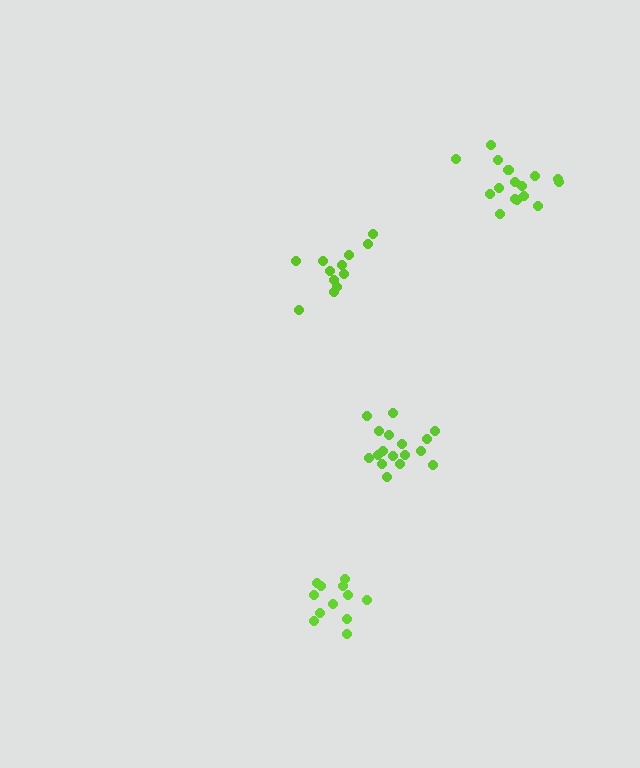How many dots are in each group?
Group 1: 12 dots, Group 2: 12 dots, Group 3: 16 dots, Group 4: 17 dots (57 total).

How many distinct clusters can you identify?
There are 4 distinct clusters.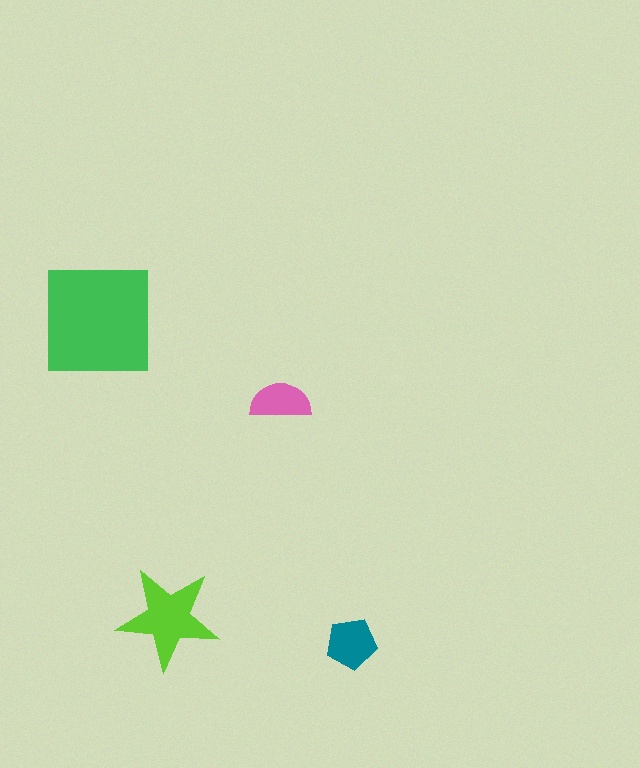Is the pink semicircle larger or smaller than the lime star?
Smaller.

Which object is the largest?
The green square.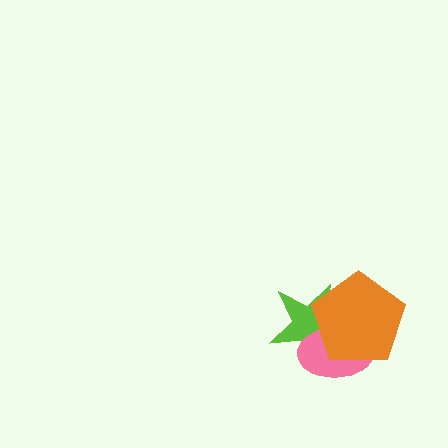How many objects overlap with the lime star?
2 objects overlap with the lime star.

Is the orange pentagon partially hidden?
No, no other shape covers it.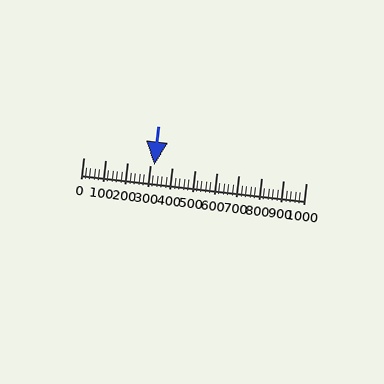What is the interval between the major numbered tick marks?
The major tick marks are spaced 100 units apart.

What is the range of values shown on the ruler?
The ruler shows values from 0 to 1000.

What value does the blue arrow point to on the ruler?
The blue arrow points to approximately 320.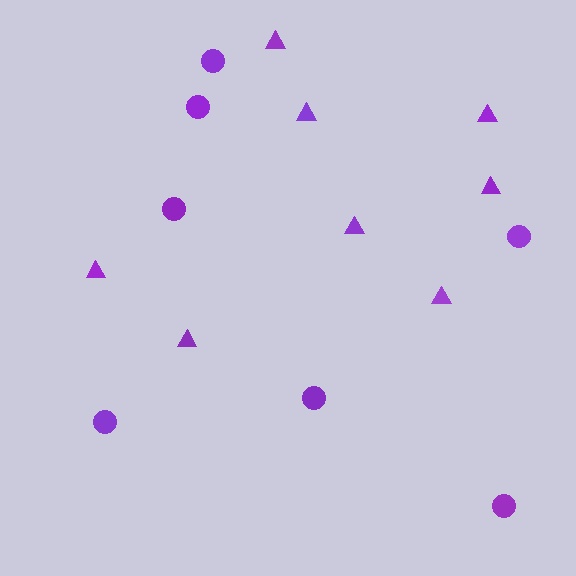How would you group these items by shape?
There are 2 groups: one group of triangles (8) and one group of circles (7).